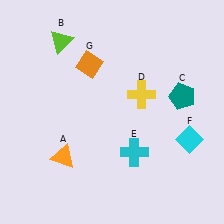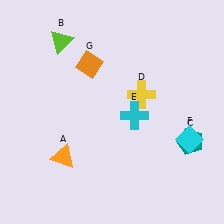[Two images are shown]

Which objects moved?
The objects that moved are: the teal pentagon (C), the cyan cross (E).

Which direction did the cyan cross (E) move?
The cyan cross (E) moved up.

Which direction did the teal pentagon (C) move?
The teal pentagon (C) moved down.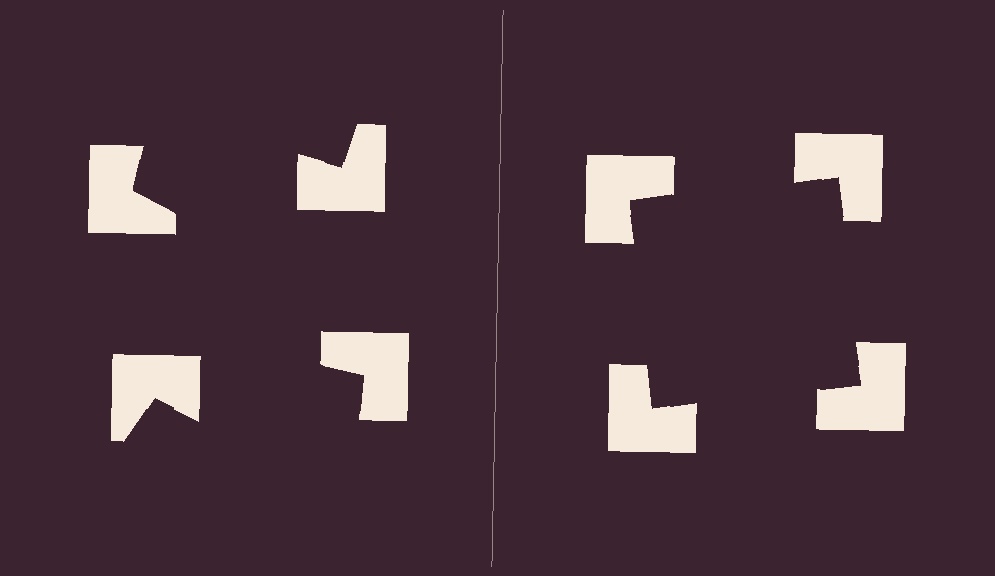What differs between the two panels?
The notched squares are positioned identically on both sides; only the wedge orientations differ. On the right they align to a square; on the left they are misaligned.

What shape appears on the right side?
An illusory square.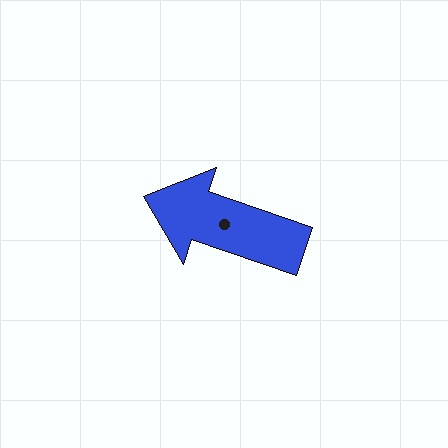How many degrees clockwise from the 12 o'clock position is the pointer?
Approximately 289 degrees.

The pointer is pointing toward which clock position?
Roughly 10 o'clock.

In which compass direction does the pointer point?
West.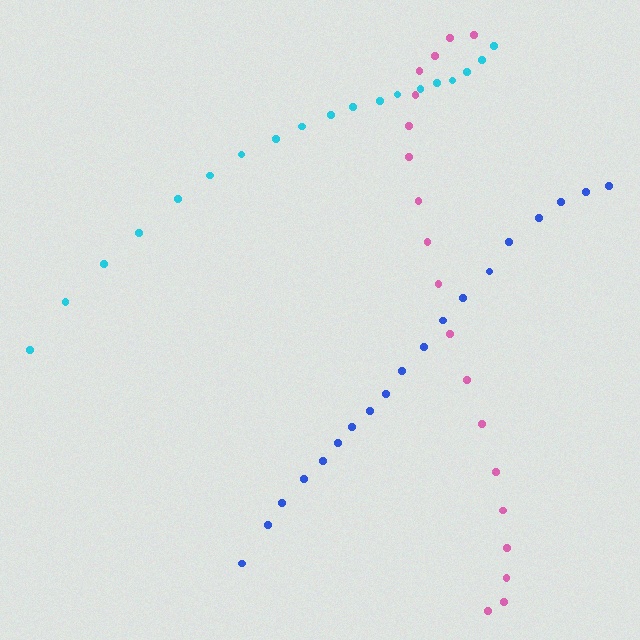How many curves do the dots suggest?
There are 3 distinct paths.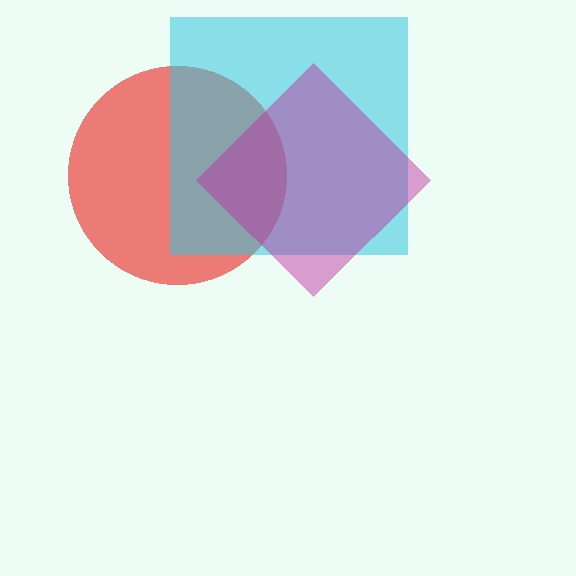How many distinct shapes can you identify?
There are 3 distinct shapes: a red circle, a cyan square, a magenta diamond.